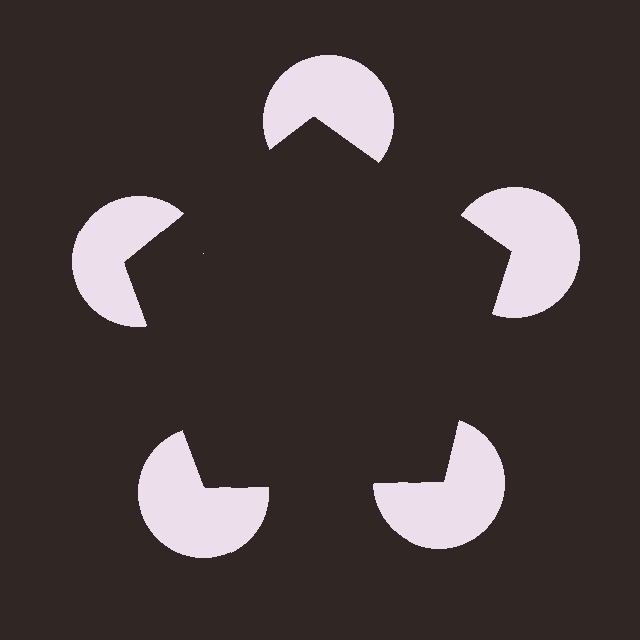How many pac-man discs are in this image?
There are 5 — one at each vertex of the illusory pentagon.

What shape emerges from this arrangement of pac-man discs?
An illusory pentagon — its edges are inferred from the aligned wedge cuts in the pac-man discs, not physically drawn.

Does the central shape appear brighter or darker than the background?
It typically appears slightly darker than the background, even though no actual brightness change is drawn.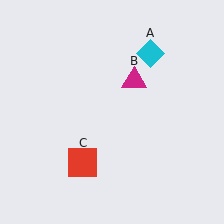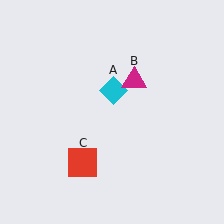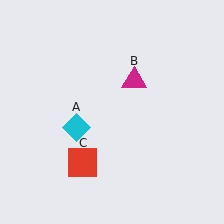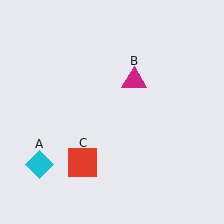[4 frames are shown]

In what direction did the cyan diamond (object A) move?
The cyan diamond (object A) moved down and to the left.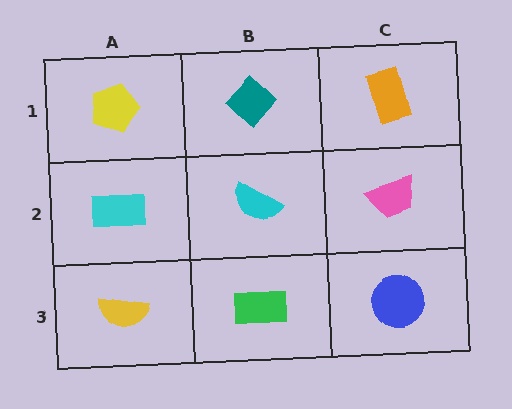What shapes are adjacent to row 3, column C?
A pink trapezoid (row 2, column C), a green rectangle (row 3, column B).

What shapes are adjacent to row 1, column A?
A cyan rectangle (row 2, column A), a teal diamond (row 1, column B).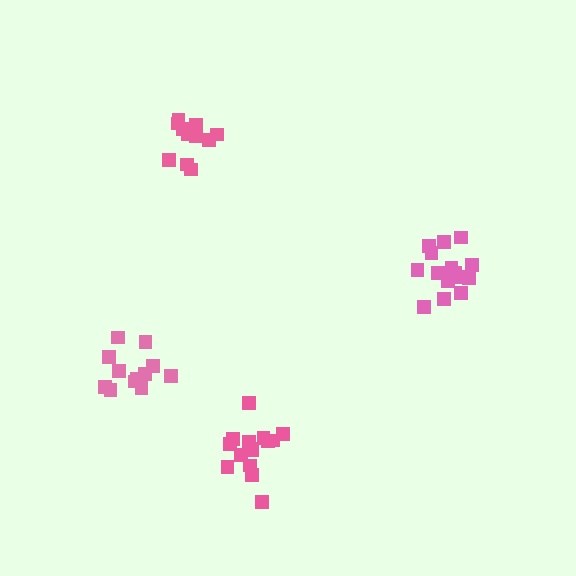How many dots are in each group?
Group 1: 16 dots, Group 2: 15 dots, Group 3: 11 dots, Group 4: 12 dots (54 total).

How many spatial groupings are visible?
There are 4 spatial groupings.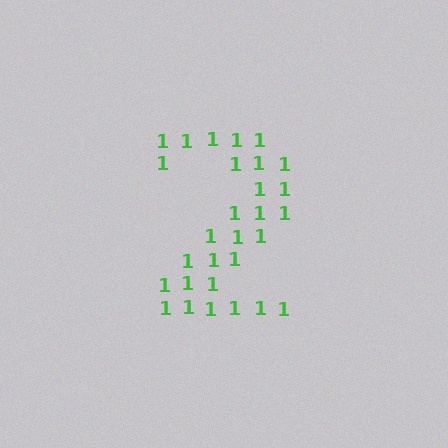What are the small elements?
The small elements are digit 1's.